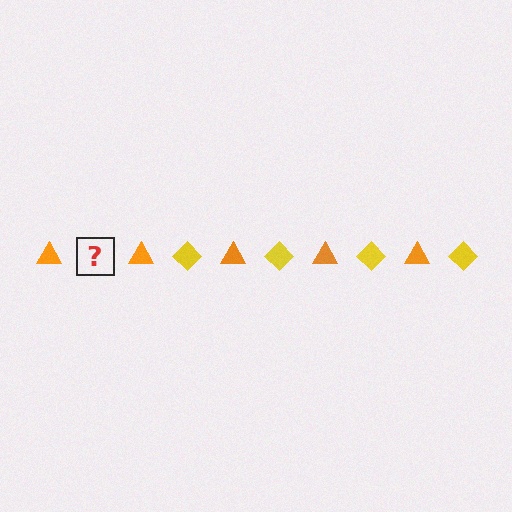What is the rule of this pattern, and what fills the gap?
The rule is that the pattern alternates between orange triangle and yellow diamond. The gap should be filled with a yellow diamond.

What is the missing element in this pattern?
The missing element is a yellow diamond.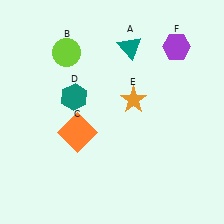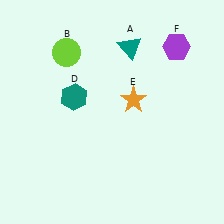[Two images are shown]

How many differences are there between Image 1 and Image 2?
There is 1 difference between the two images.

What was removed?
The orange square (C) was removed in Image 2.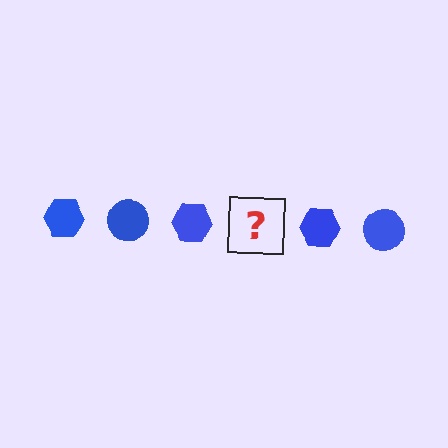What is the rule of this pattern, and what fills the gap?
The rule is that the pattern cycles through hexagon, circle shapes in blue. The gap should be filled with a blue circle.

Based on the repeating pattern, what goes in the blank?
The blank should be a blue circle.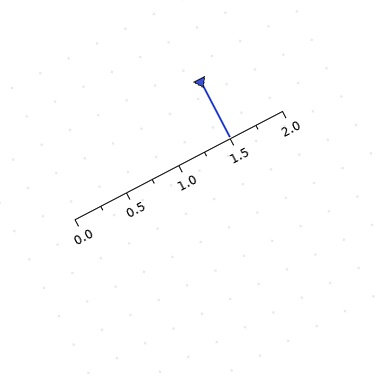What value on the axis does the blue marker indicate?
The marker indicates approximately 1.5.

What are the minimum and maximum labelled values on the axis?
The axis runs from 0.0 to 2.0.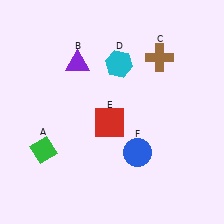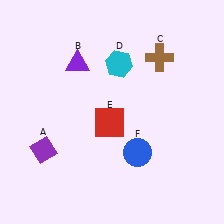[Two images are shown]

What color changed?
The diamond (A) changed from green in Image 1 to purple in Image 2.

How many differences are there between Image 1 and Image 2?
There is 1 difference between the two images.